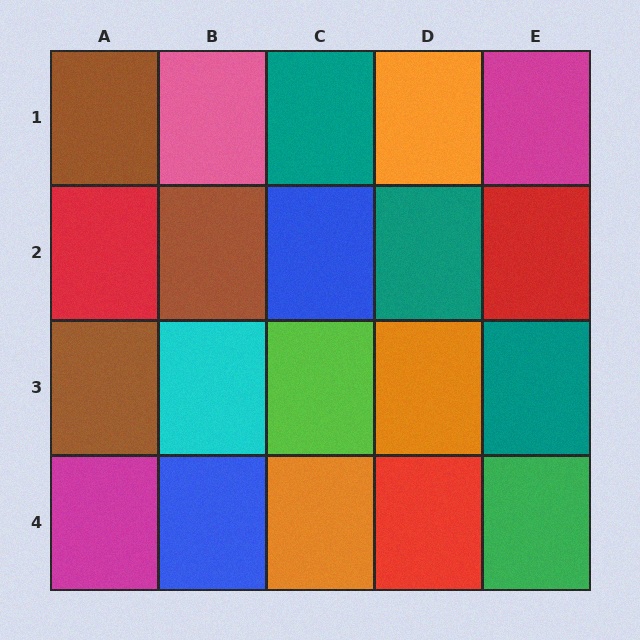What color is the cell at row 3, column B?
Cyan.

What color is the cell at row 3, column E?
Teal.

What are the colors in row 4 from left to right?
Magenta, blue, orange, red, green.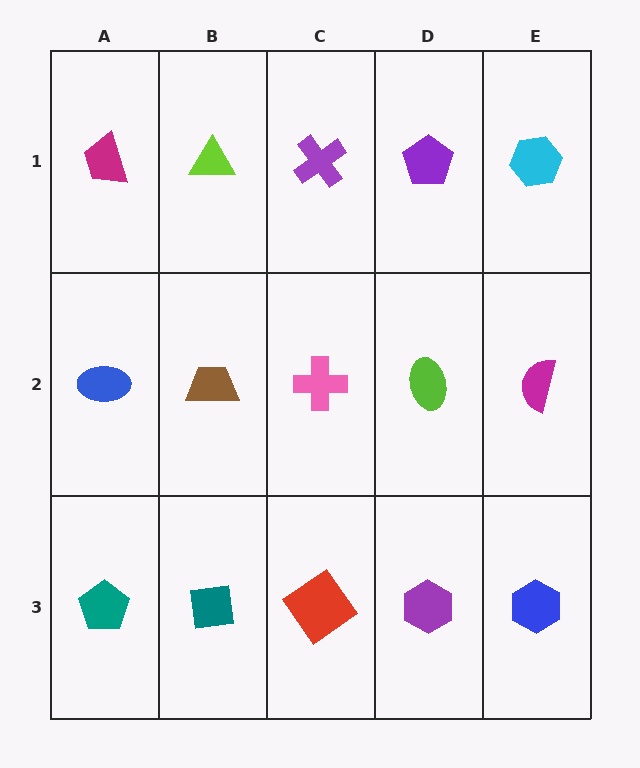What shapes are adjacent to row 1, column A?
A blue ellipse (row 2, column A), a lime triangle (row 1, column B).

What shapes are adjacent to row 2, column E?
A cyan hexagon (row 1, column E), a blue hexagon (row 3, column E), a lime ellipse (row 2, column D).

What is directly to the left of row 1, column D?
A purple cross.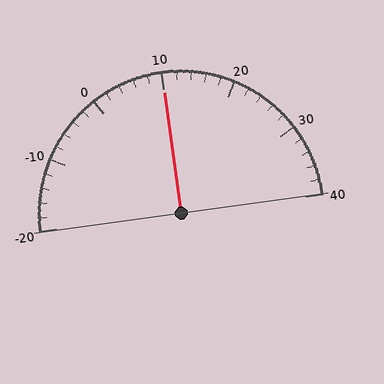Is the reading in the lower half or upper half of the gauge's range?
The reading is in the upper half of the range (-20 to 40).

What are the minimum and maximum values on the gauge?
The gauge ranges from -20 to 40.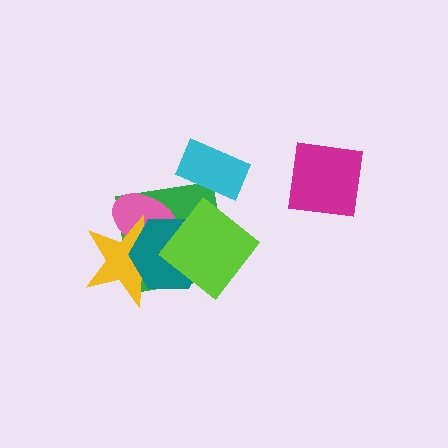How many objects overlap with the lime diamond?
2 objects overlap with the lime diamond.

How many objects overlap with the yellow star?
3 objects overlap with the yellow star.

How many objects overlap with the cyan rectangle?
0 objects overlap with the cyan rectangle.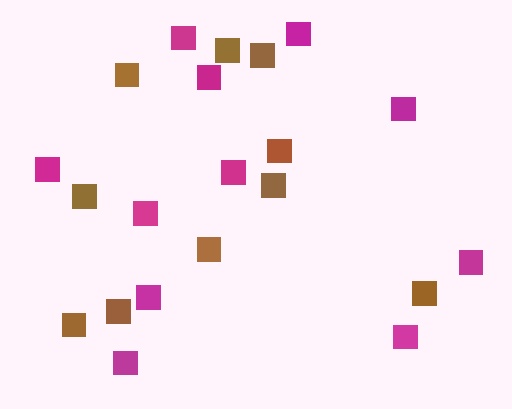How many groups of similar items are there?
There are 2 groups: one group of magenta squares (11) and one group of brown squares (10).